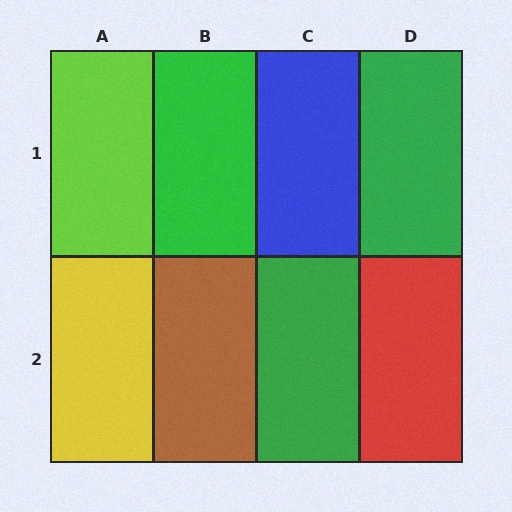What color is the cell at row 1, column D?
Green.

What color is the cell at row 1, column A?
Lime.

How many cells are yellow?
1 cell is yellow.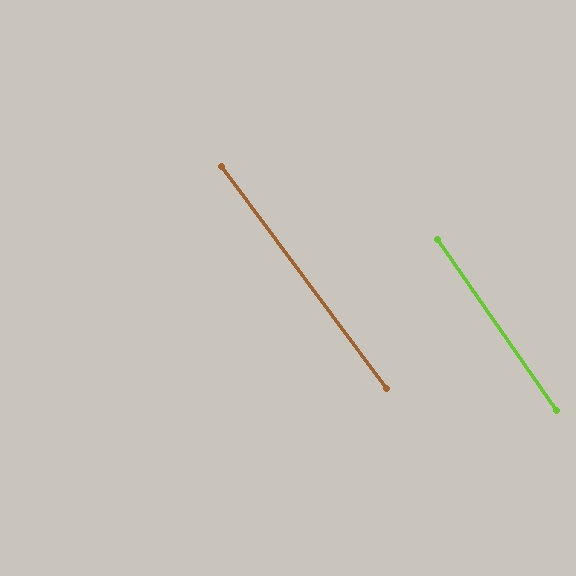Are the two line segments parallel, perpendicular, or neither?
Parallel — their directions differ by only 1.9°.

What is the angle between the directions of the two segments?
Approximately 2 degrees.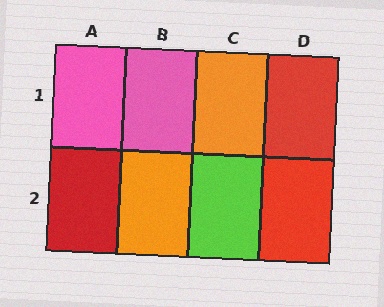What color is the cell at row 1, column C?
Orange.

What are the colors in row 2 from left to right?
Red, orange, lime, red.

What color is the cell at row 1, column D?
Red.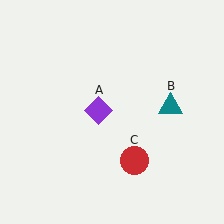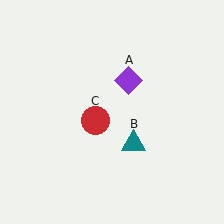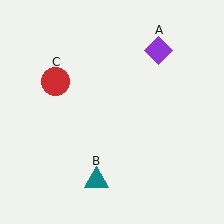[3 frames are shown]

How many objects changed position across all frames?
3 objects changed position: purple diamond (object A), teal triangle (object B), red circle (object C).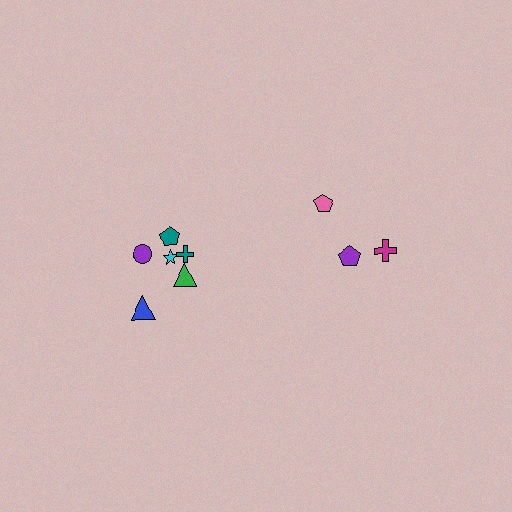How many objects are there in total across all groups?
There are 9 objects.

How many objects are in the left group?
There are 6 objects.